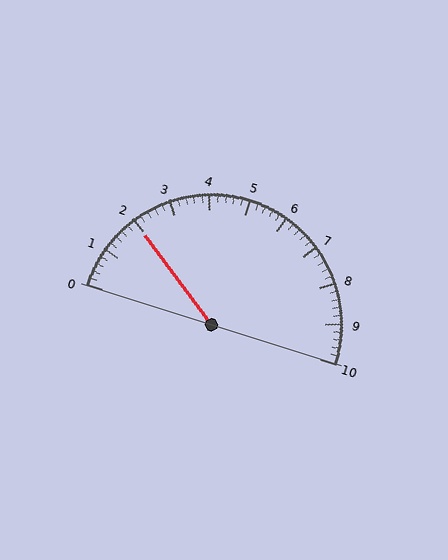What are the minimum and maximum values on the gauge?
The gauge ranges from 0 to 10.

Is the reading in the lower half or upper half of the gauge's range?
The reading is in the lower half of the range (0 to 10).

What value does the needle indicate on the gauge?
The needle indicates approximately 2.0.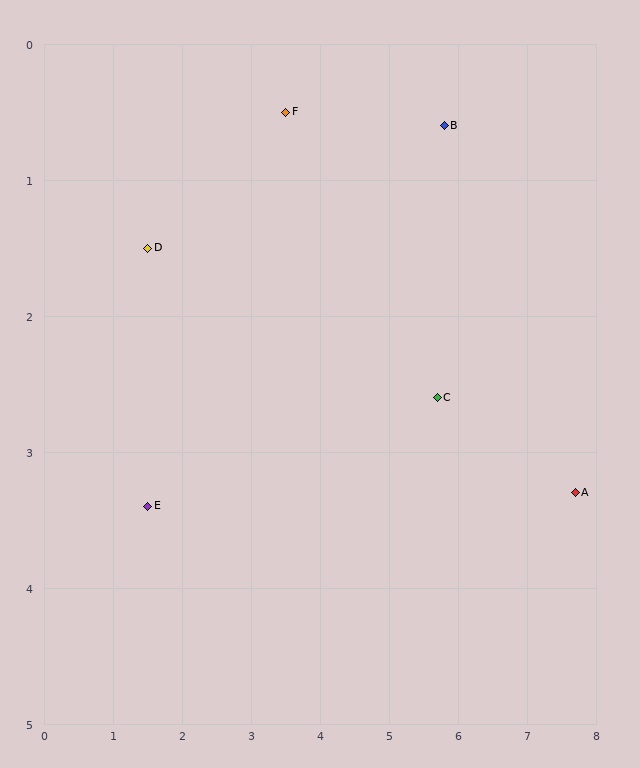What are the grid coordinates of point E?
Point E is at approximately (1.5, 3.4).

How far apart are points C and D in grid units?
Points C and D are about 4.3 grid units apart.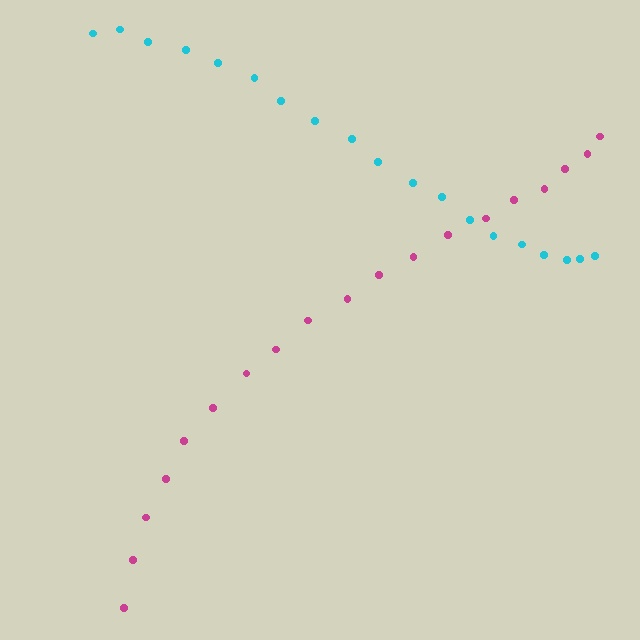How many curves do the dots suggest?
There are 2 distinct paths.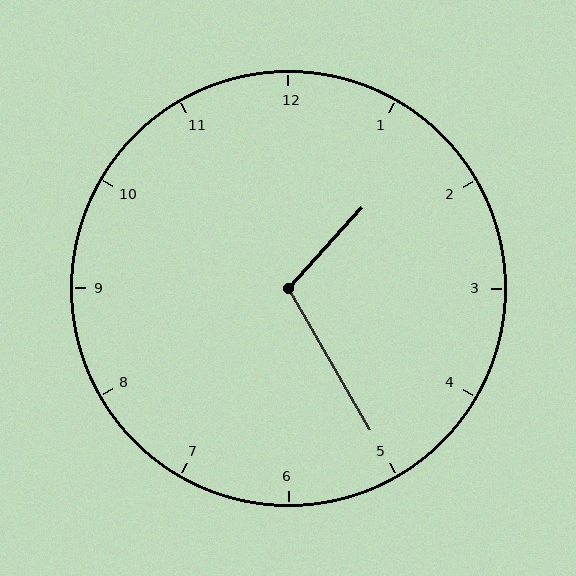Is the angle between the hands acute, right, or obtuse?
It is obtuse.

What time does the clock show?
1:25.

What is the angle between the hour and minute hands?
Approximately 108 degrees.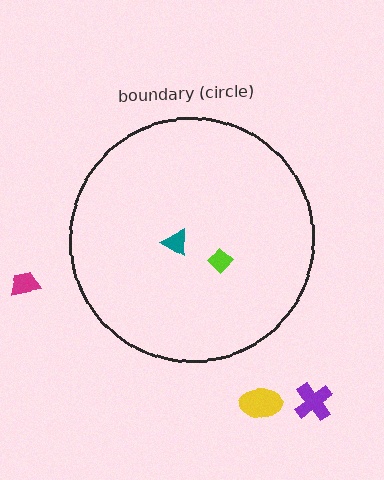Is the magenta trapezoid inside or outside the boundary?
Outside.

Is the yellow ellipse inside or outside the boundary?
Outside.